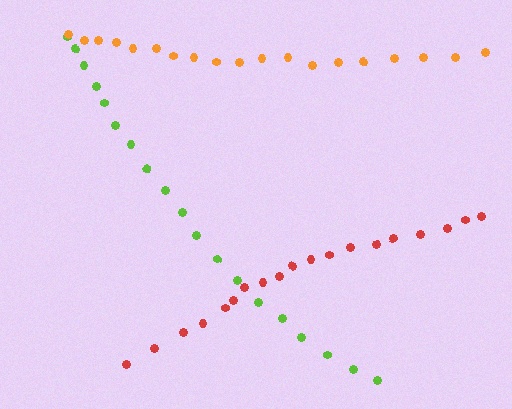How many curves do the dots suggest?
There are 3 distinct paths.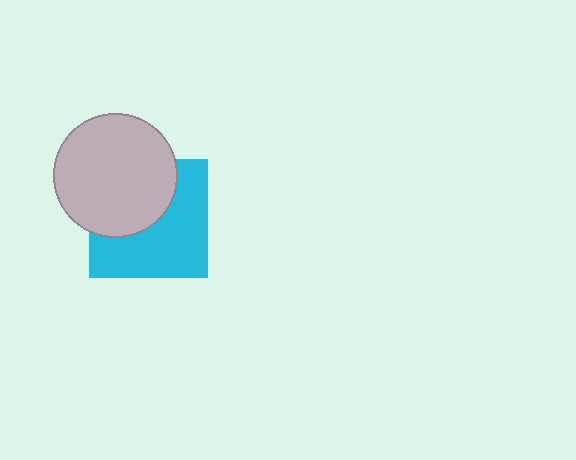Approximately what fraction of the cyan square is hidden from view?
Roughly 43% of the cyan square is hidden behind the light gray circle.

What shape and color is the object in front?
The object in front is a light gray circle.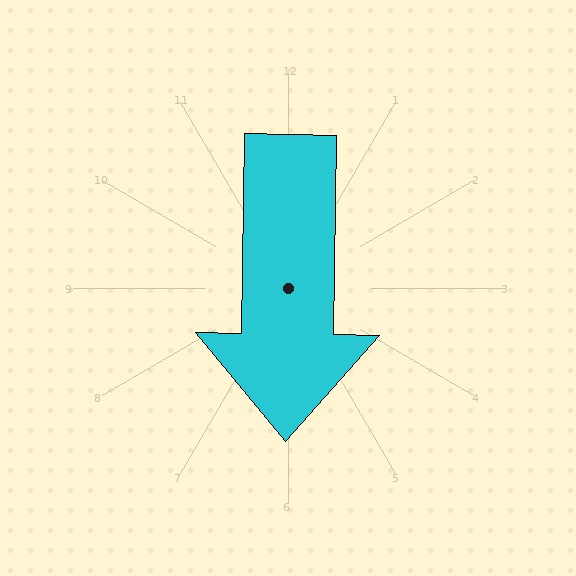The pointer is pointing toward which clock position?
Roughly 6 o'clock.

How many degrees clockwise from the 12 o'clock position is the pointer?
Approximately 181 degrees.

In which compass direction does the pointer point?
South.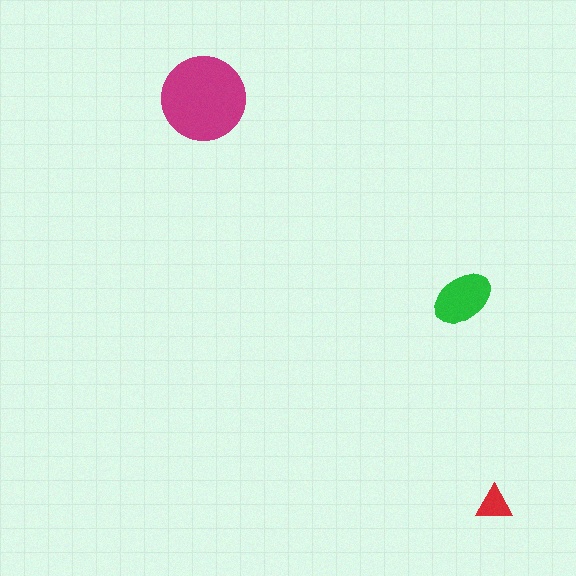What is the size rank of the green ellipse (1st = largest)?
2nd.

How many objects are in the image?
There are 3 objects in the image.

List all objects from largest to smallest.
The magenta circle, the green ellipse, the red triangle.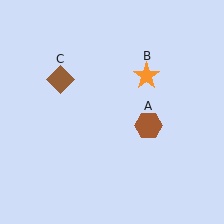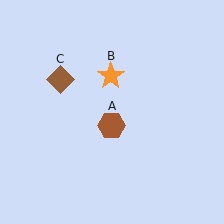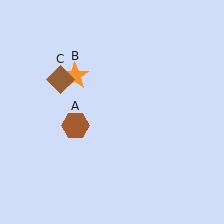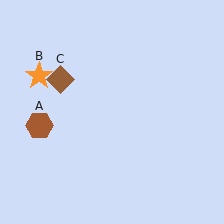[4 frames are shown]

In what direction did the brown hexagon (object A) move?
The brown hexagon (object A) moved left.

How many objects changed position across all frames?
2 objects changed position: brown hexagon (object A), orange star (object B).